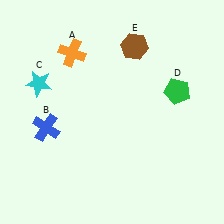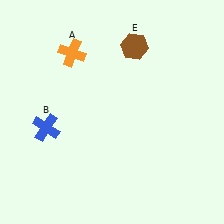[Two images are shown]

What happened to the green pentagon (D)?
The green pentagon (D) was removed in Image 2. It was in the top-right area of Image 1.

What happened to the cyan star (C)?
The cyan star (C) was removed in Image 2. It was in the top-left area of Image 1.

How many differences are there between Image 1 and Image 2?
There are 2 differences between the two images.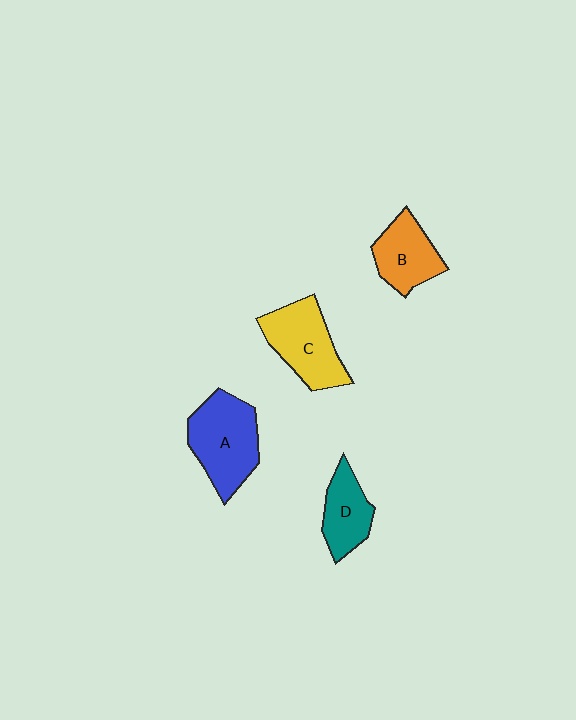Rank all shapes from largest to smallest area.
From largest to smallest: A (blue), C (yellow), B (orange), D (teal).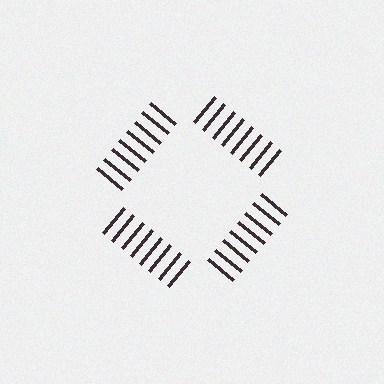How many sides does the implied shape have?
4 sides — the line-ends trace a square.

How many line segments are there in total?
32 — 8 along each of the 4 edges.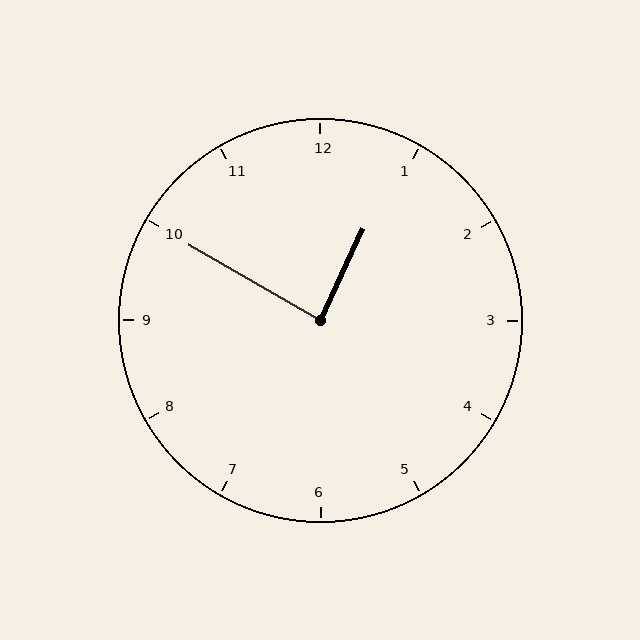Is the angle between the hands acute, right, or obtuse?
It is right.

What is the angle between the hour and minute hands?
Approximately 85 degrees.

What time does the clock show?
12:50.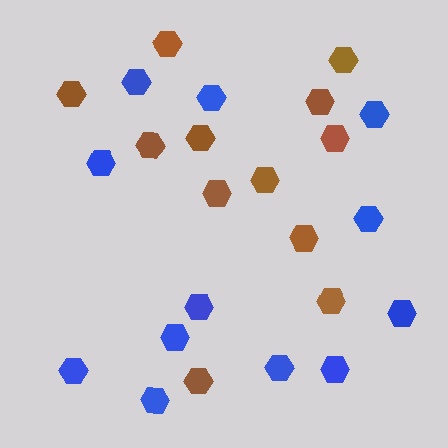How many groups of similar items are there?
There are 2 groups: one group of brown hexagons (12) and one group of blue hexagons (12).